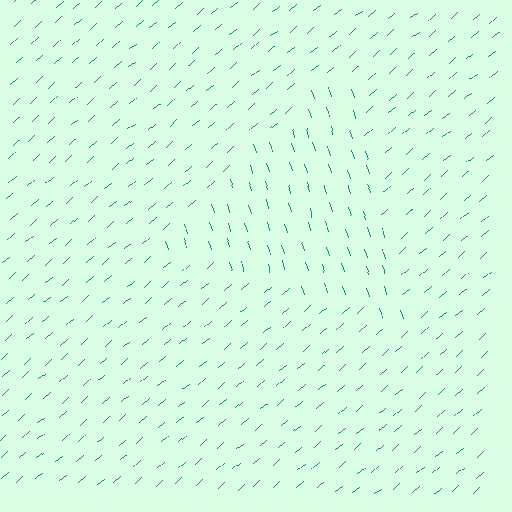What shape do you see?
I see a triangle.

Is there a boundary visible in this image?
Yes, there is a texture boundary formed by a change in line orientation.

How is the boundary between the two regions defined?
The boundary is defined purely by a change in line orientation (approximately 67 degrees difference). All lines are the same color and thickness.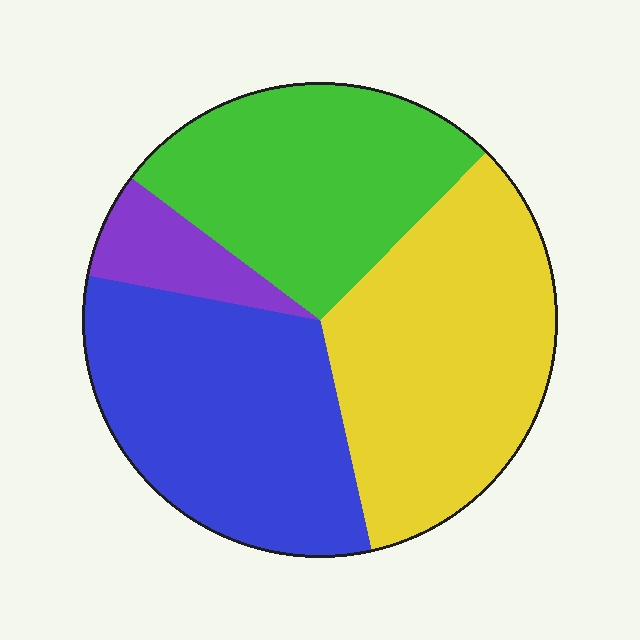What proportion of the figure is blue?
Blue covers 32% of the figure.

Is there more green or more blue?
Blue.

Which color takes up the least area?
Purple, at roughly 5%.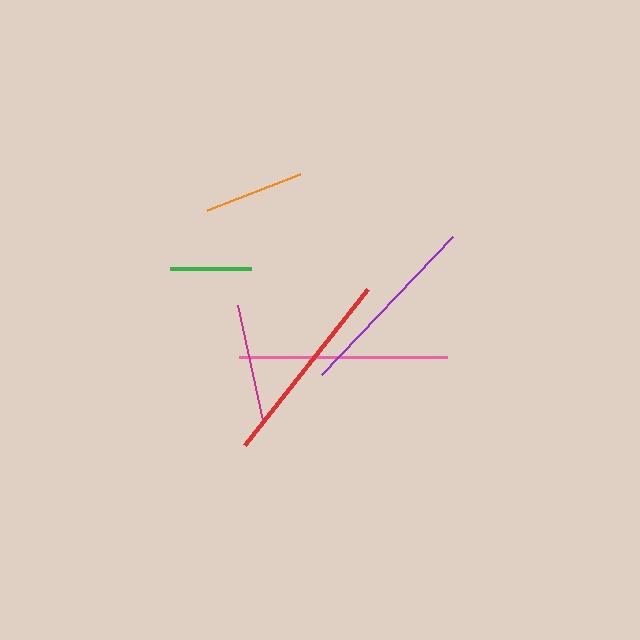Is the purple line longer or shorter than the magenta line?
The purple line is longer than the magenta line.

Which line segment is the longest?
The pink line is the longest at approximately 208 pixels.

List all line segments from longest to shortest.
From longest to shortest: pink, red, purple, magenta, orange, green.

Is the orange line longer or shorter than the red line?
The red line is longer than the orange line.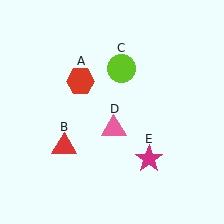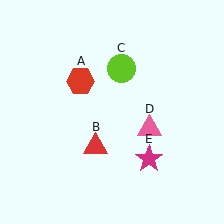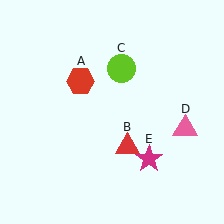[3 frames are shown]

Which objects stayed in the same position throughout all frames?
Red hexagon (object A) and lime circle (object C) and magenta star (object E) remained stationary.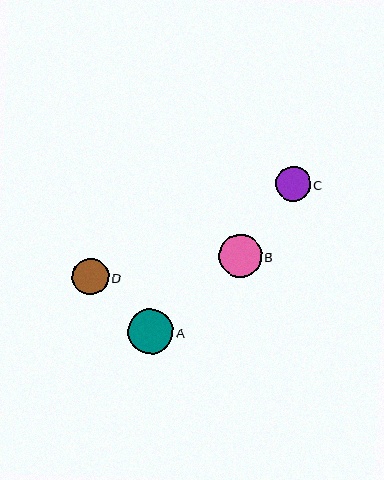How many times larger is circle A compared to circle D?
Circle A is approximately 1.2 times the size of circle D.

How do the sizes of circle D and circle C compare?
Circle D and circle C are approximately the same size.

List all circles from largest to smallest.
From largest to smallest: A, B, D, C.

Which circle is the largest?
Circle A is the largest with a size of approximately 45 pixels.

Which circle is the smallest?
Circle C is the smallest with a size of approximately 35 pixels.